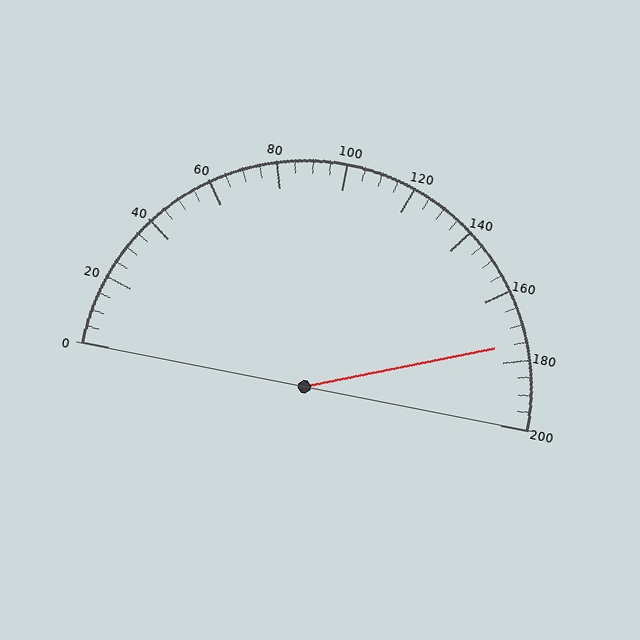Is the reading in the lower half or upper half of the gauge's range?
The reading is in the upper half of the range (0 to 200).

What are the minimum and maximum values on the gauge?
The gauge ranges from 0 to 200.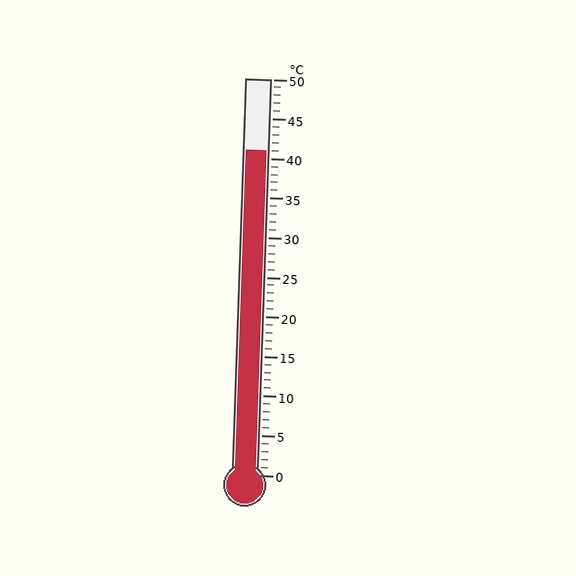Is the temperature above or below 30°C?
The temperature is above 30°C.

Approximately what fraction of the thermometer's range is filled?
The thermometer is filled to approximately 80% of its range.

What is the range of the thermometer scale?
The thermometer scale ranges from 0°C to 50°C.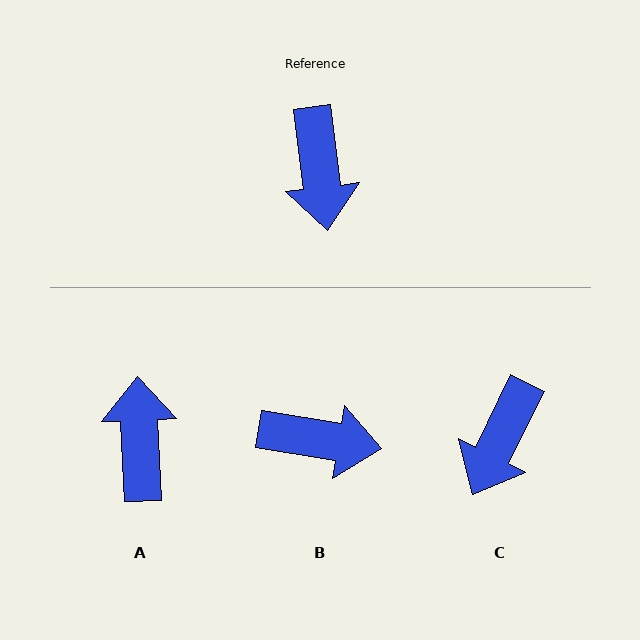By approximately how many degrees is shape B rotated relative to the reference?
Approximately 74 degrees counter-clockwise.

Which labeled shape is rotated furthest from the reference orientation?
A, about 176 degrees away.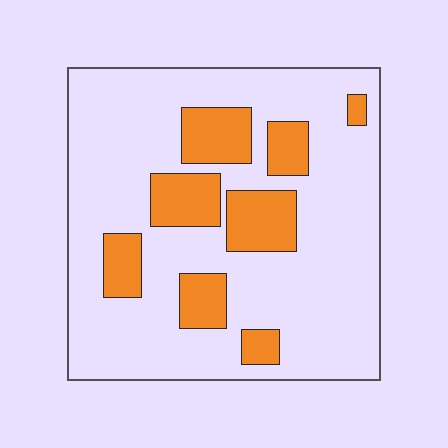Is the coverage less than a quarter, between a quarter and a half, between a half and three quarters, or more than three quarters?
Less than a quarter.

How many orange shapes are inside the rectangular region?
8.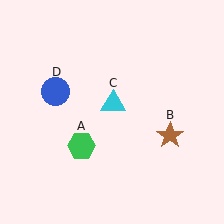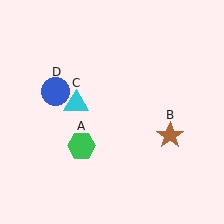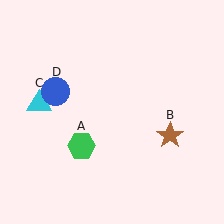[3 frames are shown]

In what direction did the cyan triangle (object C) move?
The cyan triangle (object C) moved left.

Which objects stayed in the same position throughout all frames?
Green hexagon (object A) and brown star (object B) and blue circle (object D) remained stationary.